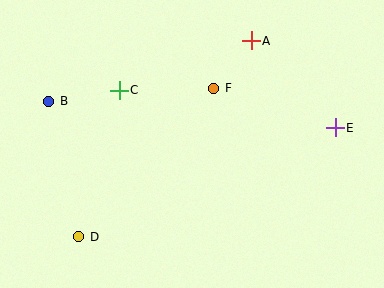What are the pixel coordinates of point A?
Point A is at (251, 41).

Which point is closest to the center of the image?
Point F at (214, 88) is closest to the center.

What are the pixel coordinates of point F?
Point F is at (214, 88).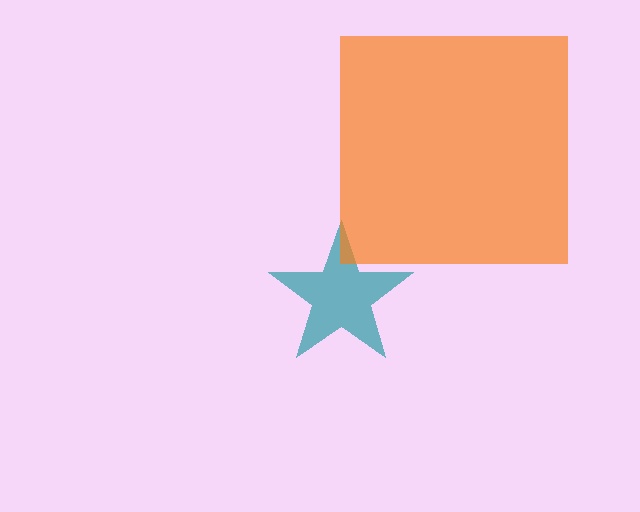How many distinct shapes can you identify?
There are 2 distinct shapes: a teal star, an orange square.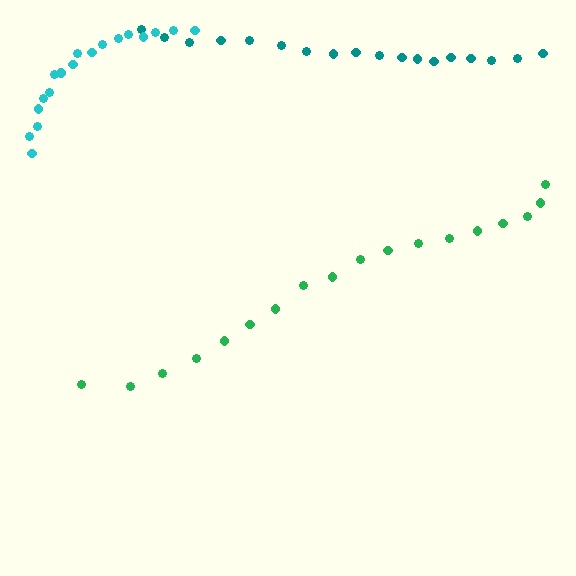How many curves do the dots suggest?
There are 3 distinct paths.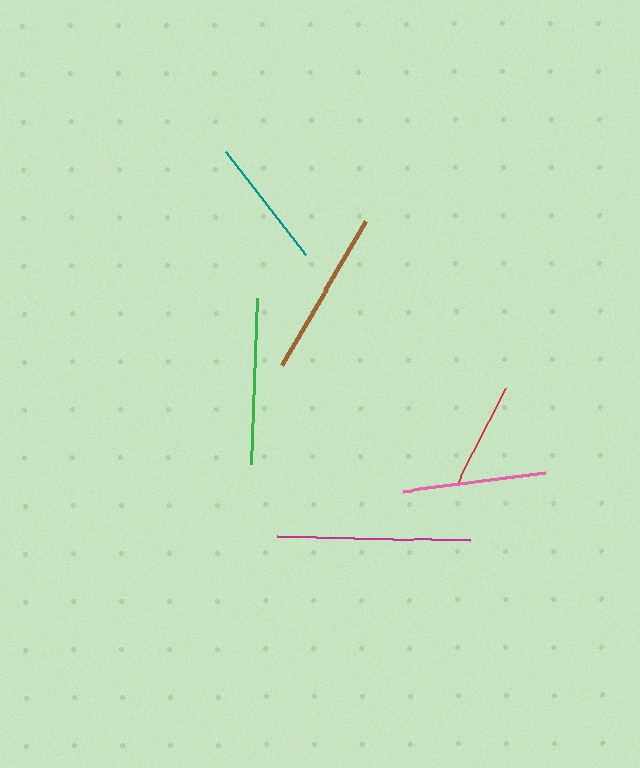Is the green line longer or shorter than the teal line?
The green line is longer than the teal line.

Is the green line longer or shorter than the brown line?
The brown line is longer than the green line.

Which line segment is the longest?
The magenta line is the longest at approximately 193 pixels.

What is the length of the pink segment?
The pink segment is approximately 143 pixels long.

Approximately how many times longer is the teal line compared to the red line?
The teal line is approximately 1.2 times the length of the red line.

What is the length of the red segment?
The red segment is approximately 109 pixels long.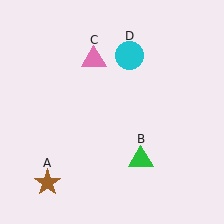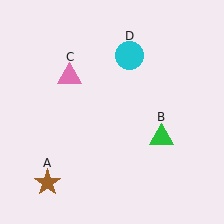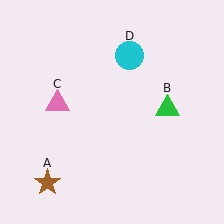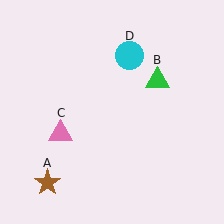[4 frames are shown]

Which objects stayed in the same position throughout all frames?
Brown star (object A) and cyan circle (object D) remained stationary.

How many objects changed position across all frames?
2 objects changed position: green triangle (object B), pink triangle (object C).